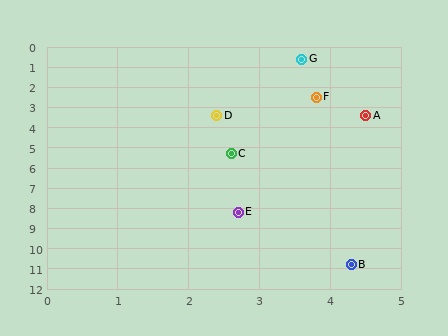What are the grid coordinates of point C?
Point C is at approximately (2.6, 5.3).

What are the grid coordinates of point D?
Point D is at approximately (2.4, 3.4).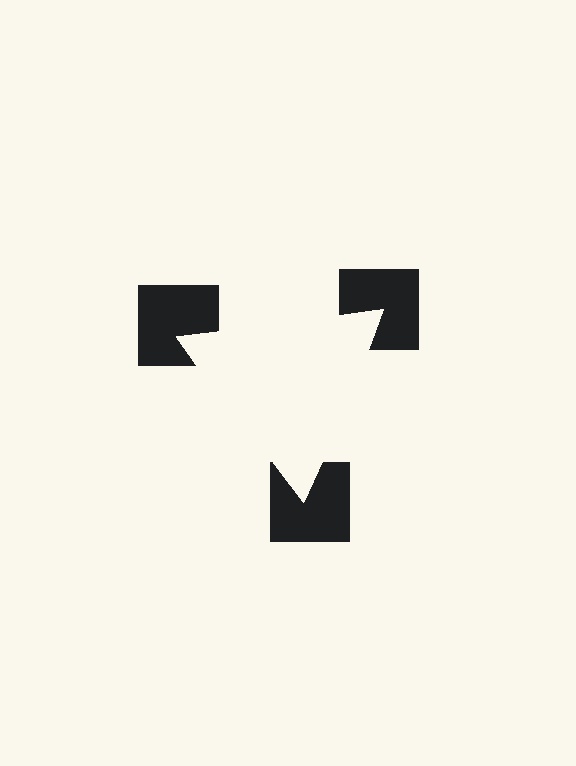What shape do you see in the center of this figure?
An illusory triangle — its edges are inferred from the aligned wedge cuts in the notched squares, not physically drawn.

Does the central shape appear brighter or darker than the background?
It typically appears slightly brighter than the background, even though no actual brightness change is drawn.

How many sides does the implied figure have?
3 sides.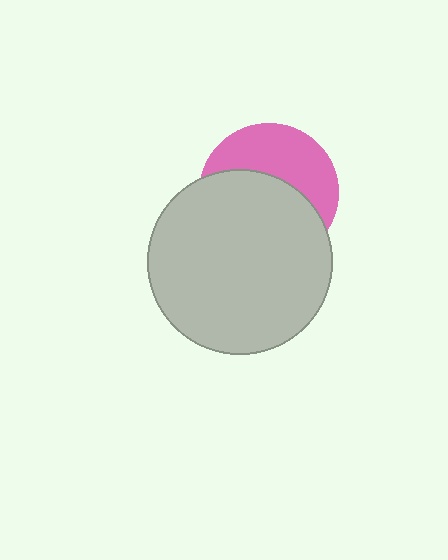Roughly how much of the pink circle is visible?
A small part of it is visible (roughly 43%).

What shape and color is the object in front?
The object in front is a light gray circle.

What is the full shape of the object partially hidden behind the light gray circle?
The partially hidden object is a pink circle.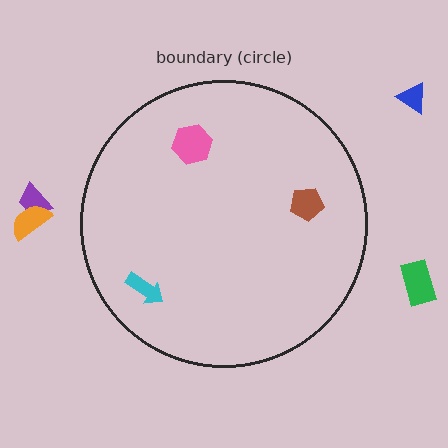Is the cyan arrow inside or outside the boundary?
Inside.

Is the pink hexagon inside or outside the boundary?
Inside.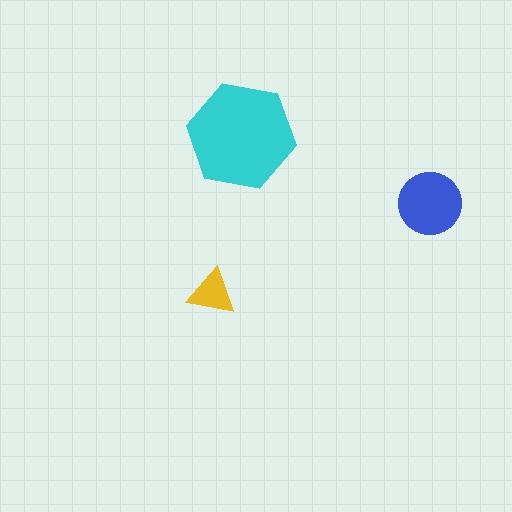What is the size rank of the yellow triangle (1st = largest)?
3rd.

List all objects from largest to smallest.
The cyan hexagon, the blue circle, the yellow triangle.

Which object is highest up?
The cyan hexagon is topmost.